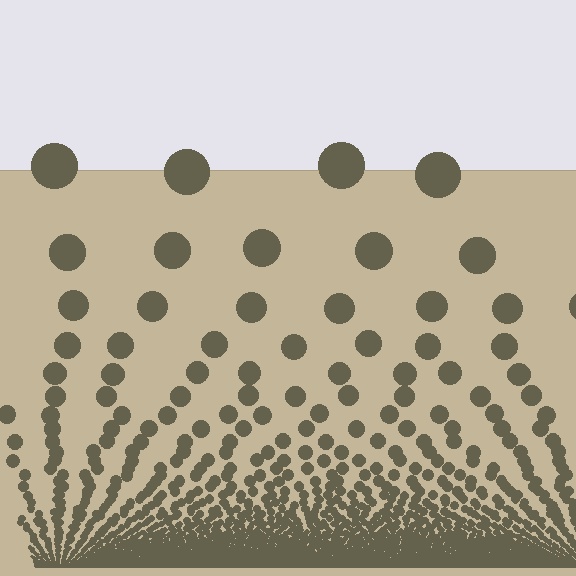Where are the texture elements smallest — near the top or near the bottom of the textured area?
Near the bottom.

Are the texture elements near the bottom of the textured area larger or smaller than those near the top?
Smaller. The gradient is inverted — elements near the bottom are smaller and denser.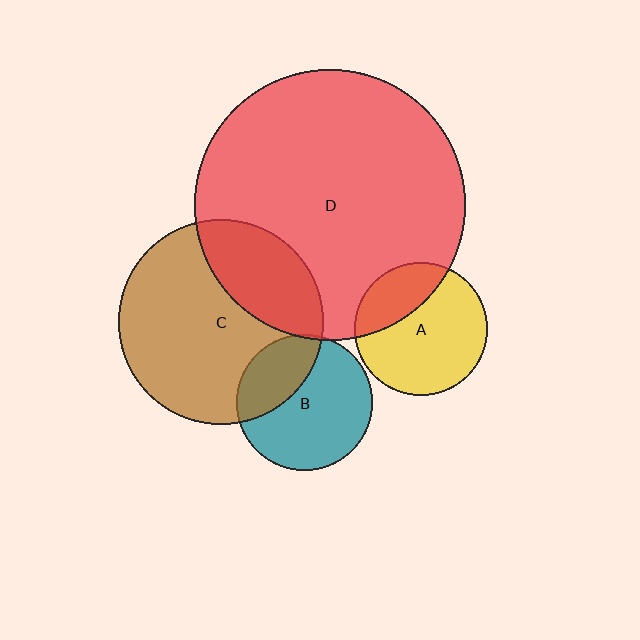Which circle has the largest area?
Circle D (red).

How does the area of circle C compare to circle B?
Approximately 2.3 times.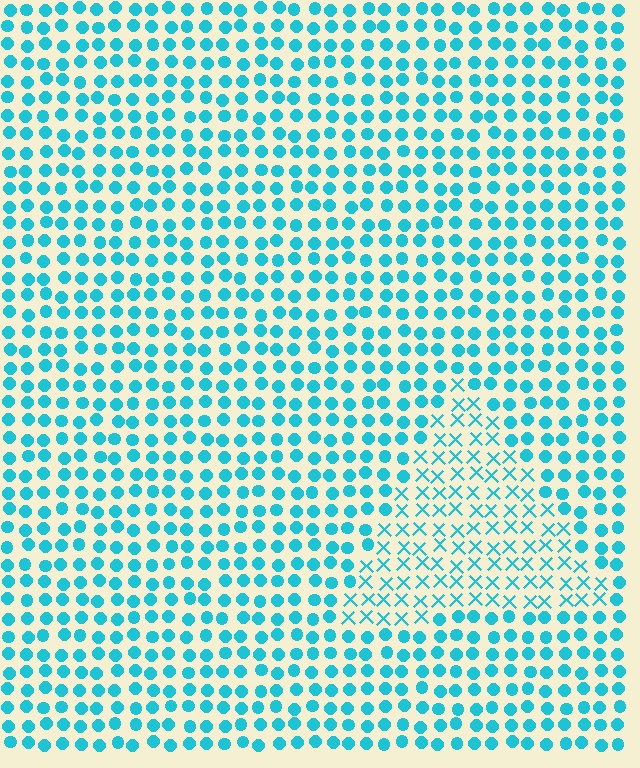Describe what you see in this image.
The image is filled with small cyan elements arranged in a uniform grid. A triangle-shaped region contains X marks, while the surrounding area contains circles. The boundary is defined purely by the change in element shape.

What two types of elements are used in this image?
The image uses X marks inside the triangle region and circles outside it.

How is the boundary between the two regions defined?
The boundary is defined by a change in element shape: X marks inside vs. circles outside. All elements share the same color and spacing.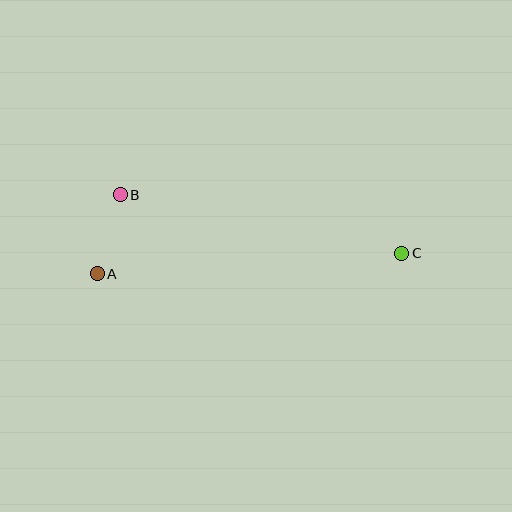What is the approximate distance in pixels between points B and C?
The distance between B and C is approximately 287 pixels.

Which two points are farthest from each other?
Points A and C are farthest from each other.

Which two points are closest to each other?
Points A and B are closest to each other.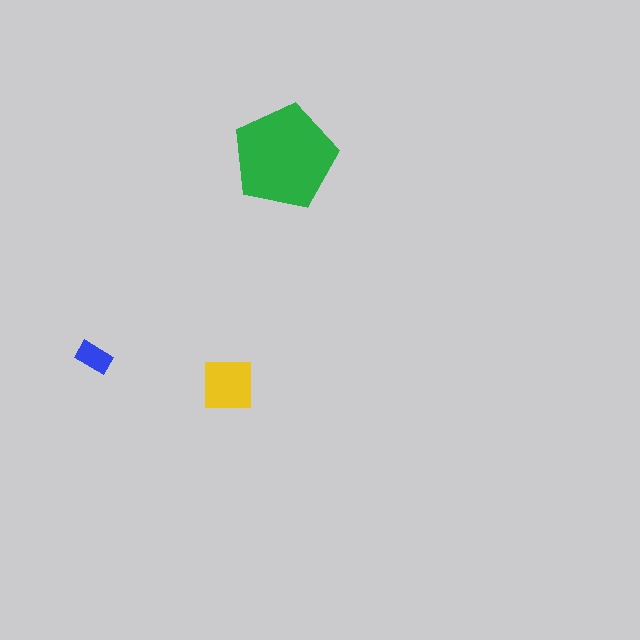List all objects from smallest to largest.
The blue rectangle, the yellow square, the green pentagon.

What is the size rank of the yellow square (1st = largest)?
2nd.